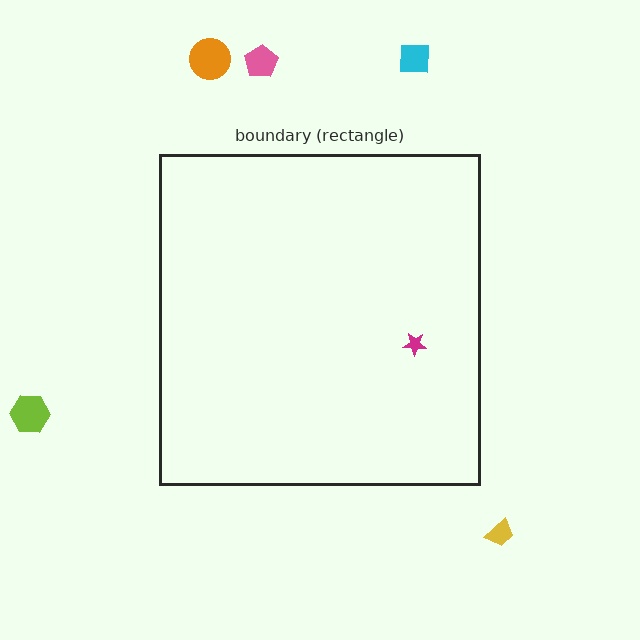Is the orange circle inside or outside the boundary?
Outside.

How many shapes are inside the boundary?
1 inside, 5 outside.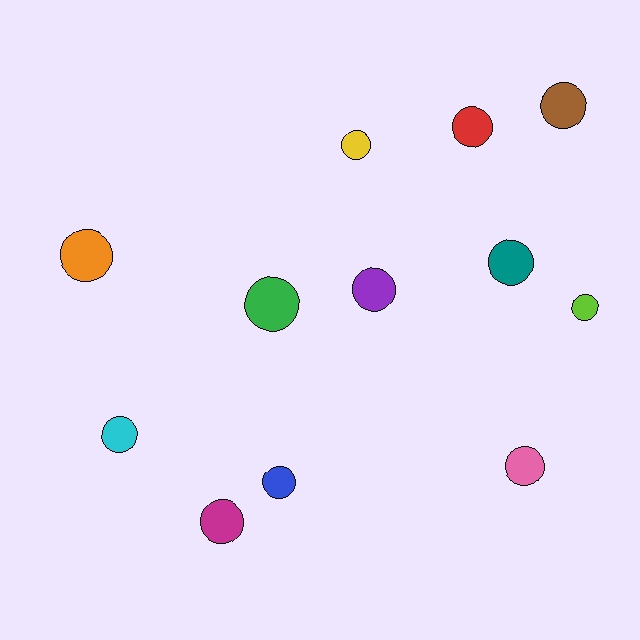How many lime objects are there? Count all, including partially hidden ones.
There is 1 lime object.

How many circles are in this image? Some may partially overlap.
There are 12 circles.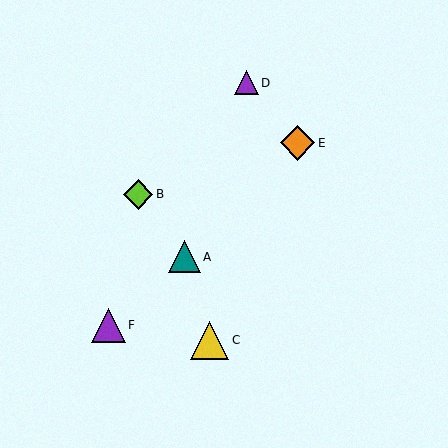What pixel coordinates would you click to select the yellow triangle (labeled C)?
Click at (209, 340) to select the yellow triangle C.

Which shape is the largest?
The yellow triangle (labeled C) is the largest.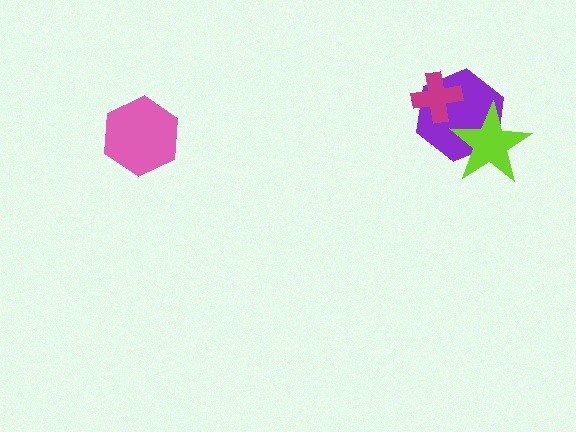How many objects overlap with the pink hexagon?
0 objects overlap with the pink hexagon.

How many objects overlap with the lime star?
1 object overlaps with the lime star.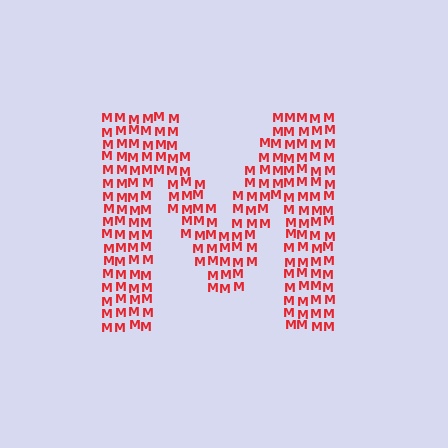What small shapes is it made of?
It is made of small letter M's.